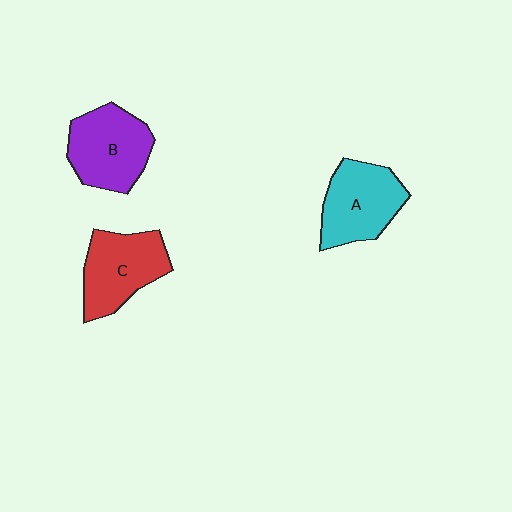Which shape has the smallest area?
Shape C (red).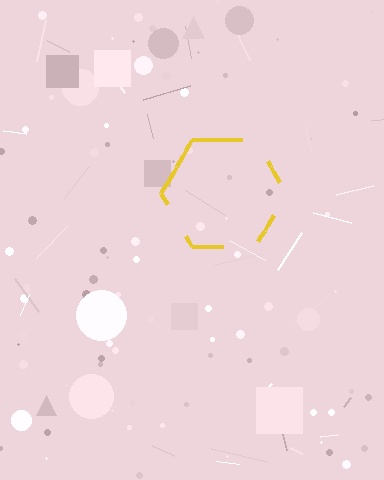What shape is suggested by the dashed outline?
The dashed outline suggests a hexagon.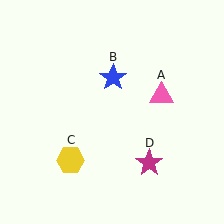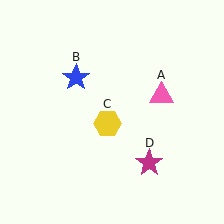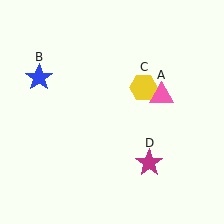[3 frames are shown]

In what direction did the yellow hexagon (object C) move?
The yellow hexagon (object C) moved up and to the right.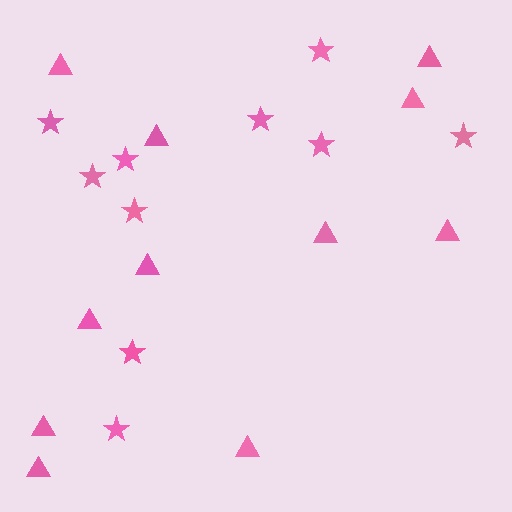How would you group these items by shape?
There are 2 groups: one group of triangles (11) and one group of stars (10).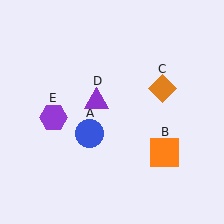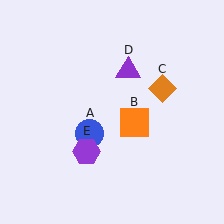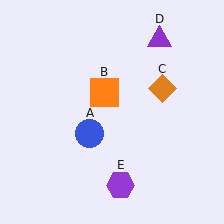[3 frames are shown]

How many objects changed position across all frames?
3 objects changed position: orange square (object B), purple triangle (object D), purple hexagon (object E).